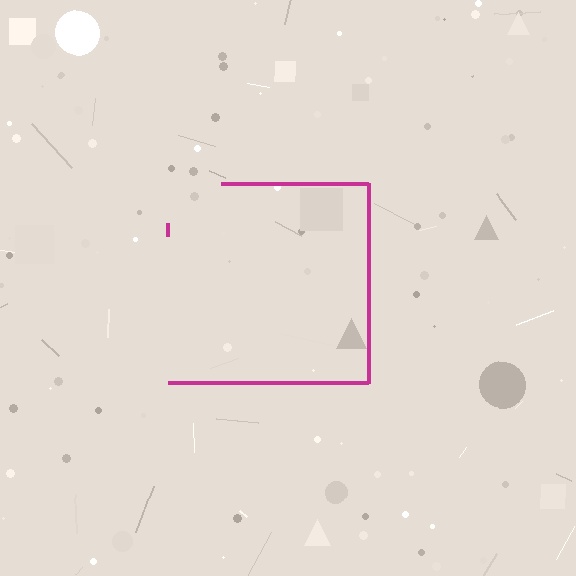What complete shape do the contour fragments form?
The contour fragments form a square.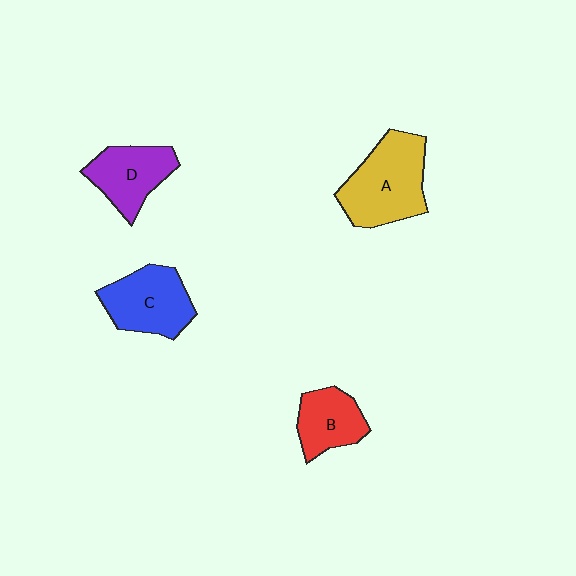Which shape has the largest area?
Shape A (yellow).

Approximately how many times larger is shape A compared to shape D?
Approximately 1.4 times.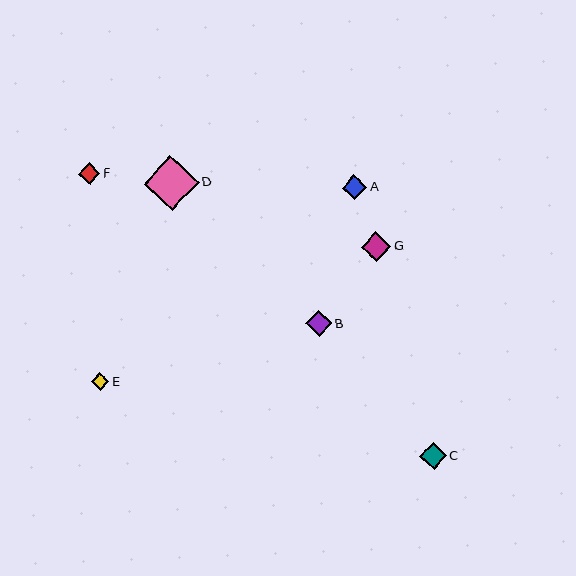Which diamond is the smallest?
Diamond E is the smallest with a size of approximately 17 pixels.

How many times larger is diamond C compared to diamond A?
Diamond C is approximately 1.1 times the size of diamond A.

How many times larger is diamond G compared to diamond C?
Diamond G is approximately 1.1 times the size of diamond C.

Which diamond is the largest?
Diamond D is the largest with a size of approximately 55 pixels.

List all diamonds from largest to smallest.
From largest to smallest: D, G, C, B, A, F, E.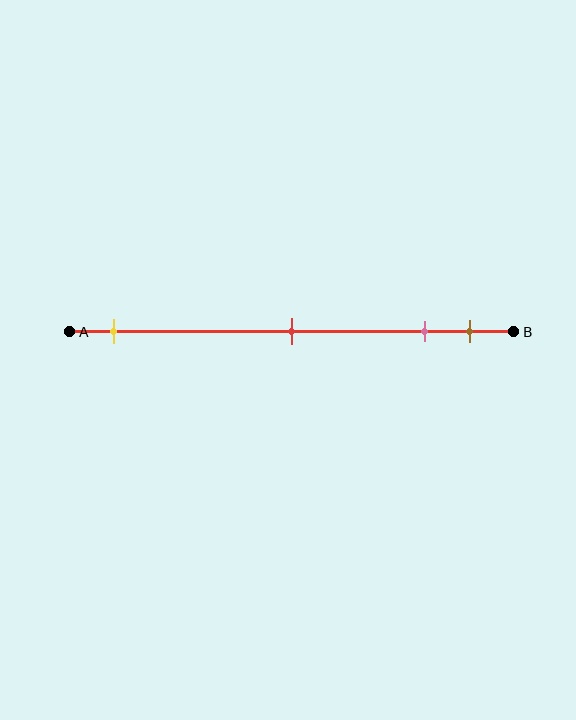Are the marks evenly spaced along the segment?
No, the marks are not evenly spaced.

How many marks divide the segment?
There are 4 marks dividing the segment.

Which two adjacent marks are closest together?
The pink and brown marks are the closest adjacent pair.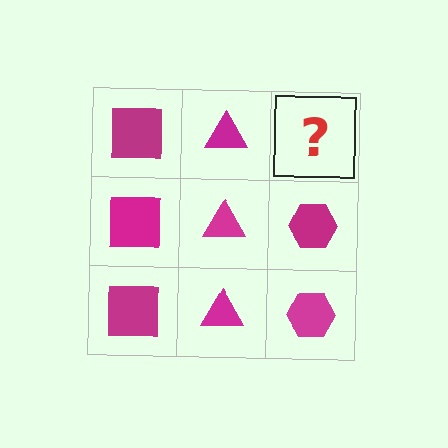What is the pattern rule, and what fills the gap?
The rule is that each column has a consistent shape. The gap should be filled with a magenta hexagon.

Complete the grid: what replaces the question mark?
The question mark should be replaced with a magenta hexagon.